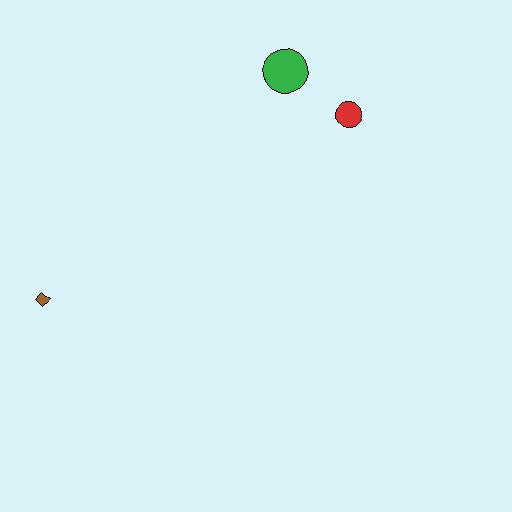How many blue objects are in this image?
There are no blue objects.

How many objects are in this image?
There are 3 objects.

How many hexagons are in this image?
There are no hexagons.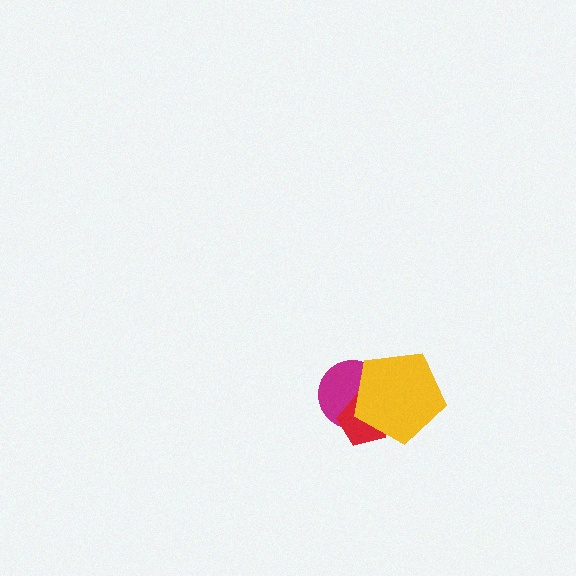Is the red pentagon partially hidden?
Yes, it is partially covered by another shape.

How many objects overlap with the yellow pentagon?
2 objects overlap with the yellow pentagon.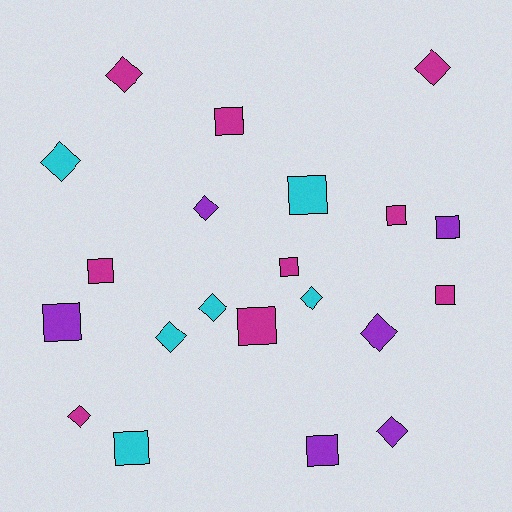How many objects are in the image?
There are 21 objects.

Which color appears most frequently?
Magenta, with 9 objects.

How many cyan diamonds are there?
There are 4 cyan diamonds.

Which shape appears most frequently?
Square, with 11 objects.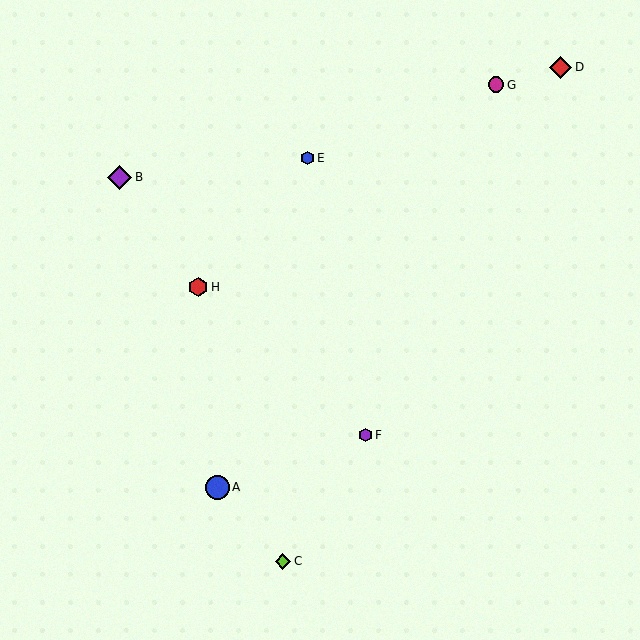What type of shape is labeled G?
Shape G is a magenta circle.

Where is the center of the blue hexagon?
The center of the blue hexagon is at (307, 158).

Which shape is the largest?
The purple diamond (labeled B) is the largest.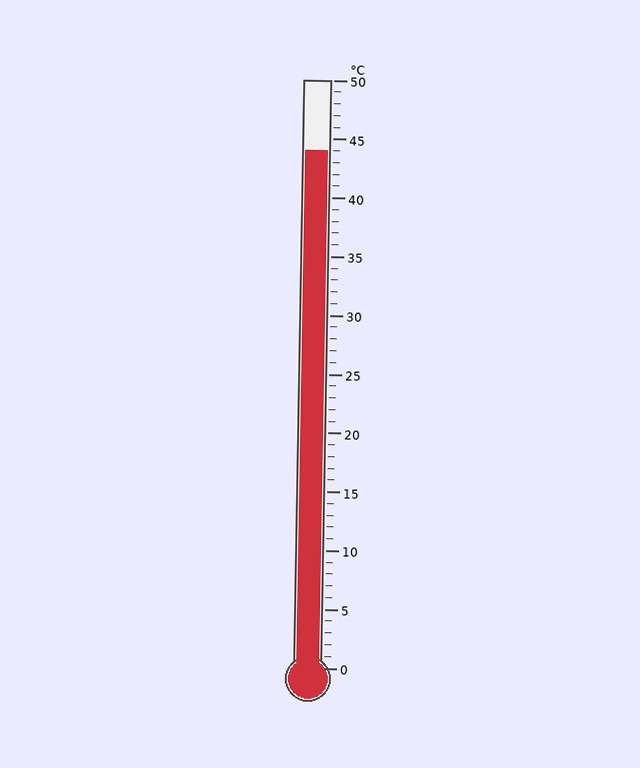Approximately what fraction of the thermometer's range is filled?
The thermometer is filled to approximately 90% of its range.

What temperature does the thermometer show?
The thermometer shows approximately 44°C.